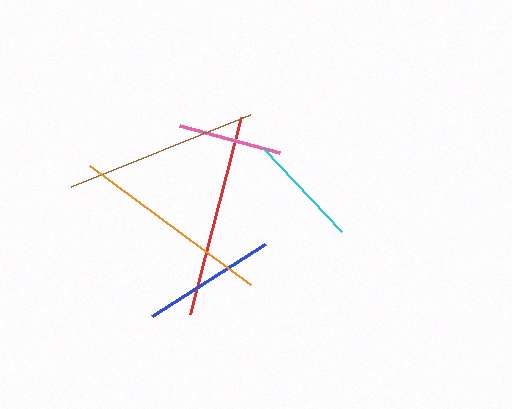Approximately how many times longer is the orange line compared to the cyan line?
The orange line is approximately 1.8 times the length of the cyan line.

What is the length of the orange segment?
The orange segment is approximately 200 pixels long.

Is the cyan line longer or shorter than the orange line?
The orange line is longer than the cyan line.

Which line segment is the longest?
The red line is the longest at approximately 204 pixels.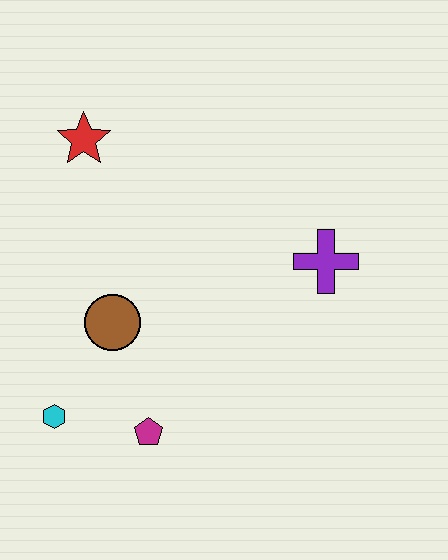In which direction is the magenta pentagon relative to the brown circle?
The magenta pentagon is below the brown circle.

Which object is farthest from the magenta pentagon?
The red star is farthest from the magenta pentagon.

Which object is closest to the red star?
The brown circle is closest to the red star.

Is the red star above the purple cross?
Yes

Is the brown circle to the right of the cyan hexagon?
Yes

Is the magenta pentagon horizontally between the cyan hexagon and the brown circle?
No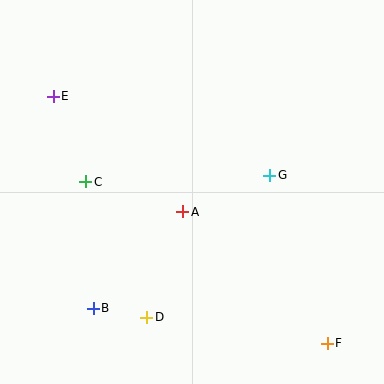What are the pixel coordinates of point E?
Point E is at (53, 96).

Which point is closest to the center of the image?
Point A at (183, 212) is closest to the center.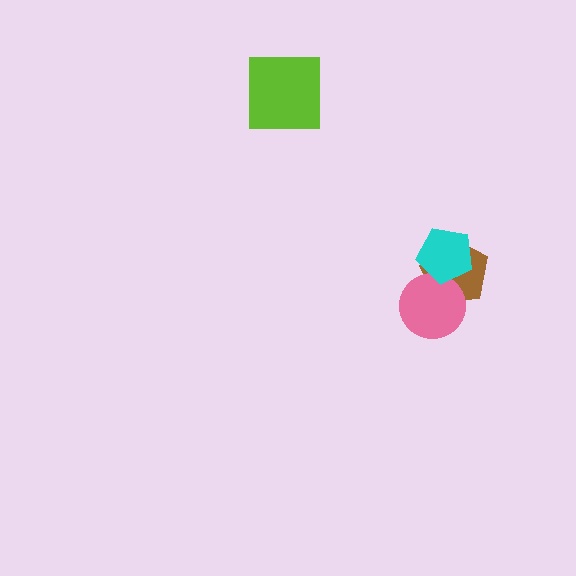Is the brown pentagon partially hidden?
Yes, it is partially covered by another shape.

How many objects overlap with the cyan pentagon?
2 objects overlap with the cyan pentagon.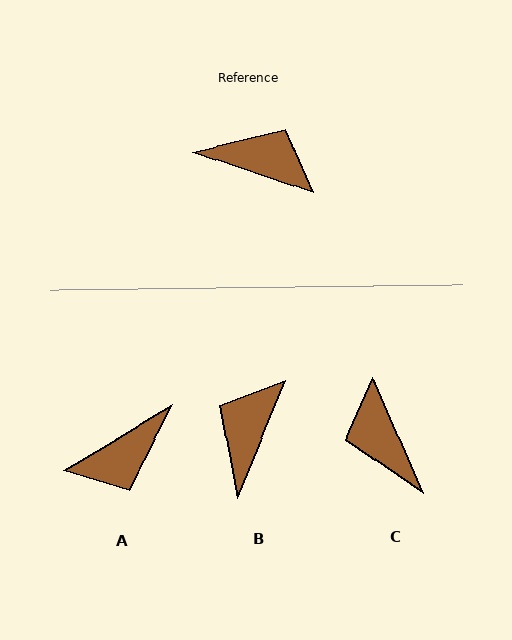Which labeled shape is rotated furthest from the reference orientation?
C, about 132 degrees away.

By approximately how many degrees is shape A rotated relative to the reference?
Approximately 131 degrees clockwise.